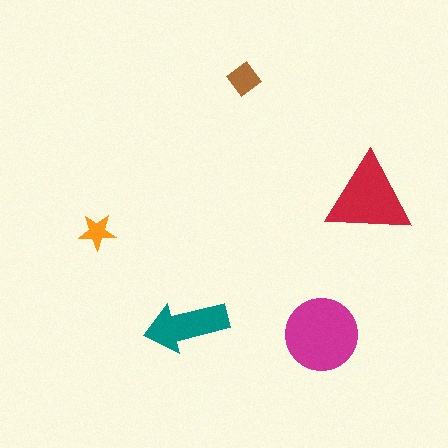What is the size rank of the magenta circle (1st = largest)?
1st.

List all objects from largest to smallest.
The magenta circle, the red triangle, the teal arrow, the brown diamond, the orange star.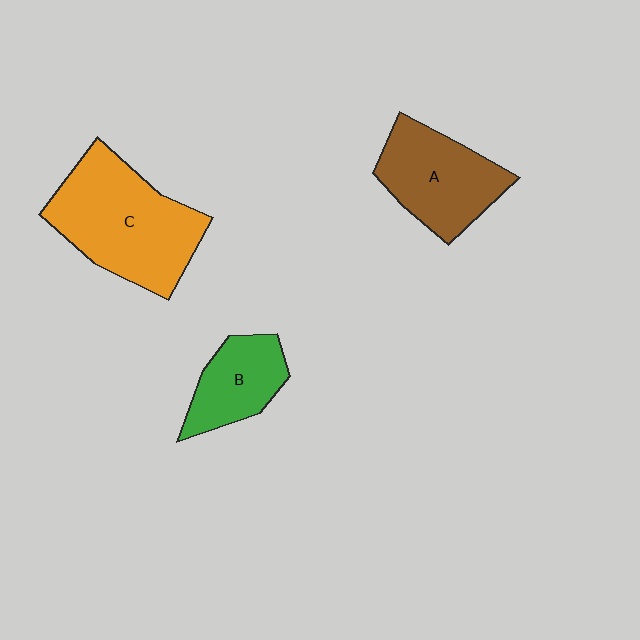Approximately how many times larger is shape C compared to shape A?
Approximately 1.4 times.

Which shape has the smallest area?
Shape B (green).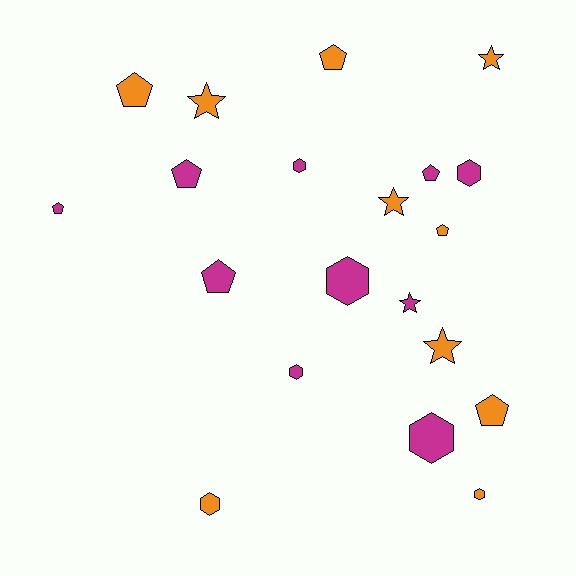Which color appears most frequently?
Orange, with 10 objects.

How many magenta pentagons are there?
There are 4 magenta pentagons.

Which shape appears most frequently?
Pentagon, with 8 objects.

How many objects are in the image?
There are 20 objects.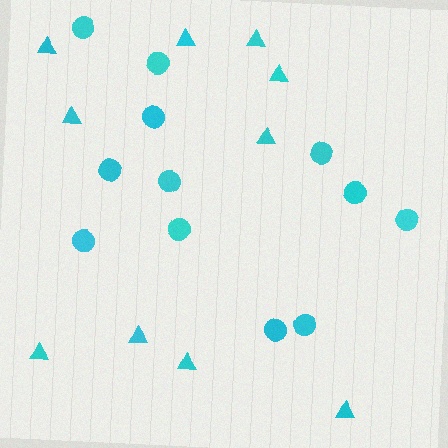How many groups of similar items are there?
There are 2 groups: one group of circles (12) and one group of triangles (10).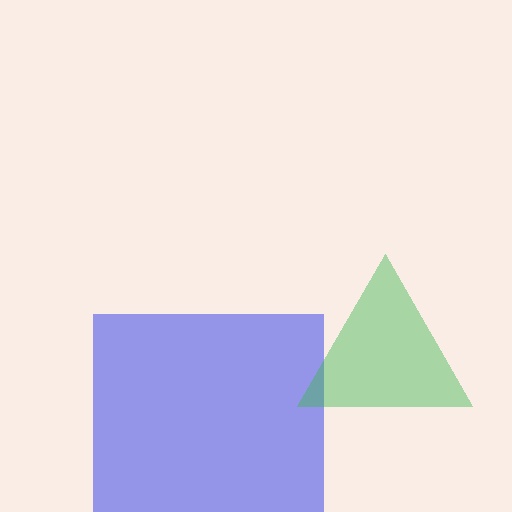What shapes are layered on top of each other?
The layered shapes are: a blue square, a green triangle.